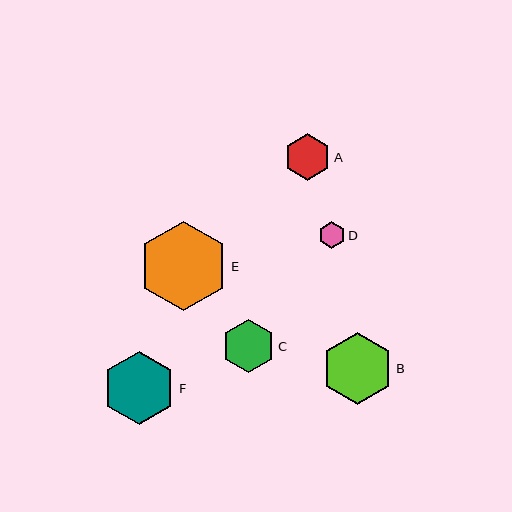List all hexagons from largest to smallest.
From largest to smallest: E, F, B, C, A, D.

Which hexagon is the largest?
Hexagon E is the largest with a size of approximately 89 pixels.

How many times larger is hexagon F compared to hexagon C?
Hexagon F is approximately 1.4 times the size of hexagon C.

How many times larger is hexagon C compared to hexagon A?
Hexagon C is approximately 1.1 times the size of hexagon A.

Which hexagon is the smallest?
Hexagon D is the smallest with a size of approximately 26 pixels.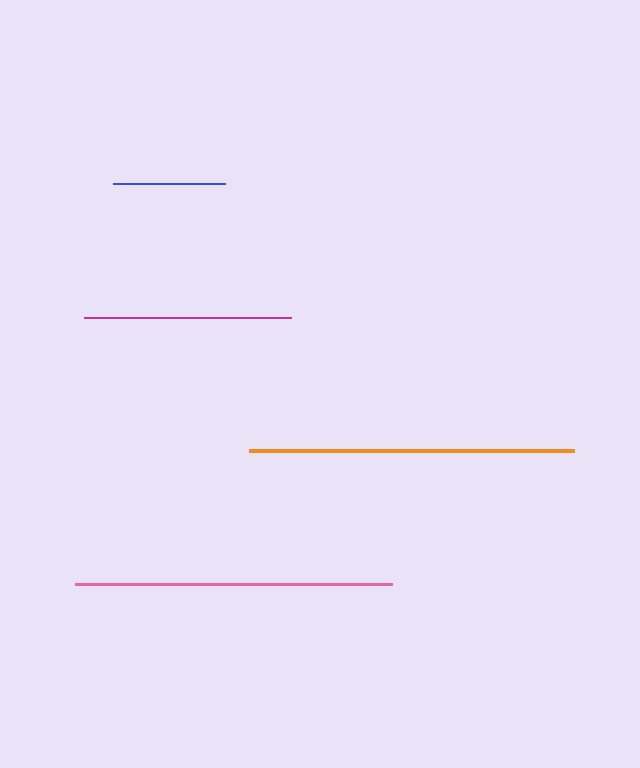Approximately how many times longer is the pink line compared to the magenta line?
The pink line is approximately 1.5 times the length of the magenta line.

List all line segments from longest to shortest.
From longest to shortest: orange, pink, magenta, blue.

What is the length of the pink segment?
The pink segment is approximately 317 pixels long.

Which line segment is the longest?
The orange line is the longest at approximately 326 pixels.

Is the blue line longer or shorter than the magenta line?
The magenta line is longer than the blue line.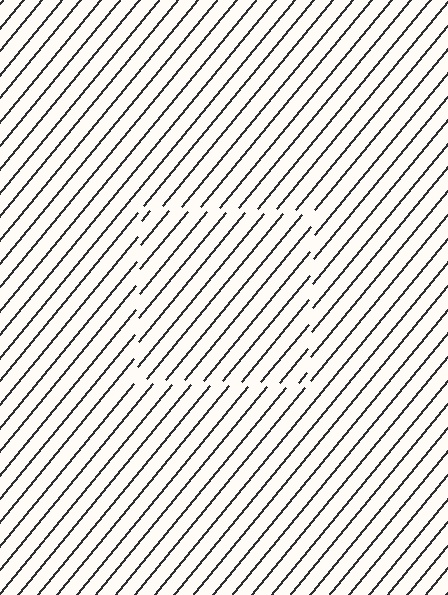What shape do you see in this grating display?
An illusory square. The interior of the shape contains the same grating, shifted by half a period — the contour is defined by the phase discontinuity where line-ends from the inner and outer gratings abut.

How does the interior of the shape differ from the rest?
The interior of the shape contains the same grating, shifted by half a period — the contour is defined by the phase discontinuity where line-ends from the inner and outer gratings abut.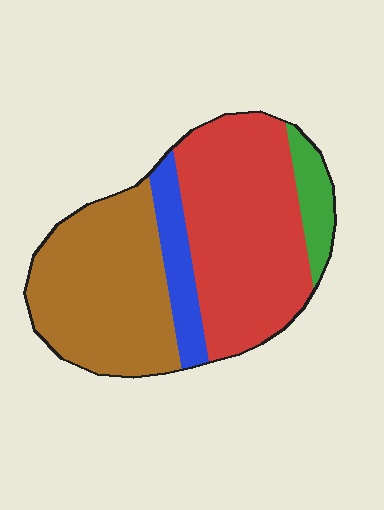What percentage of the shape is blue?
Blue takes up about one tenth (1/10) of the shape.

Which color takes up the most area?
Red, at roughly 45%.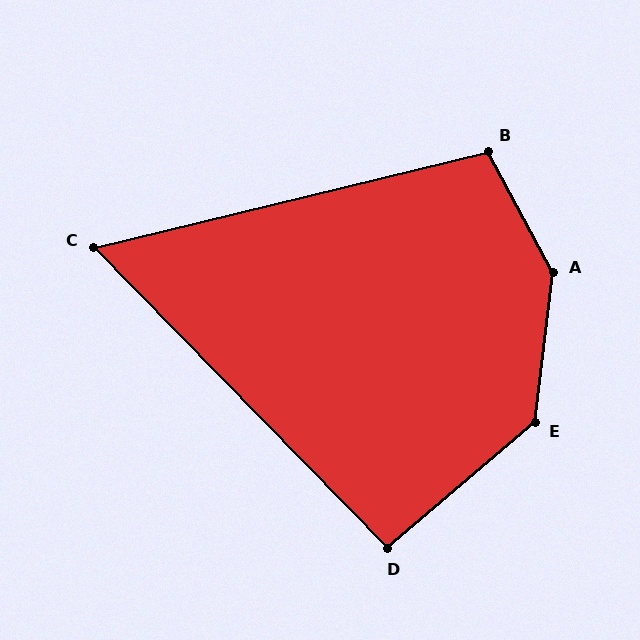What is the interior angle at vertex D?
Approximately 94 degrees (approximately right).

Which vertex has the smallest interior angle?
C, at approximately 59 degrees.